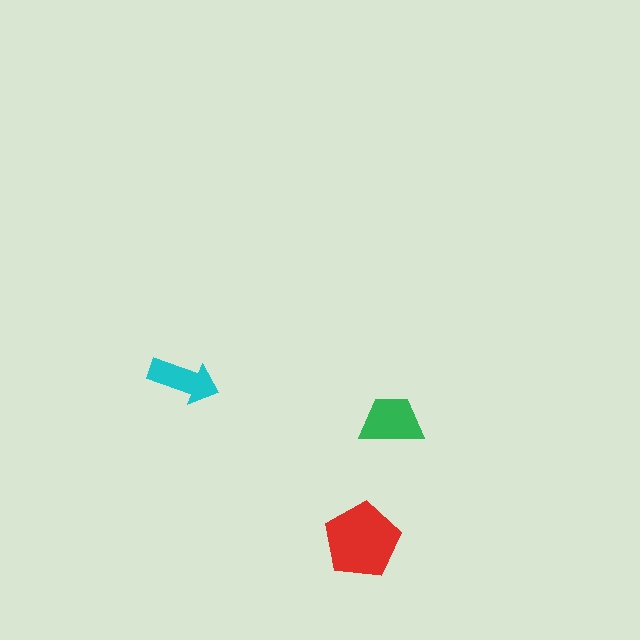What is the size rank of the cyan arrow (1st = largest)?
3rd.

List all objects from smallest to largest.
The cyan arrow, the green trapezoid, the red pentagon.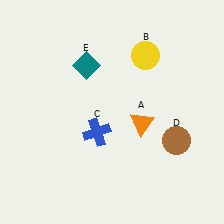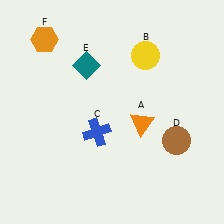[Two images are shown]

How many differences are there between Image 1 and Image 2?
There is 1 difference between the two images.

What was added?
An orange hexagon (F) was added in Image 2.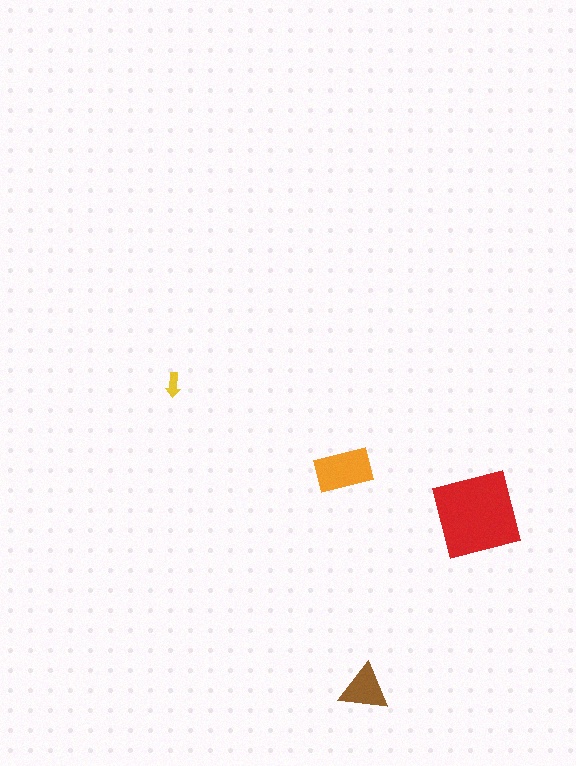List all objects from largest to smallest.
The red square, the orange rectangle, the brown triangle, the yellow arrow.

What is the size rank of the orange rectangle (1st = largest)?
2nd.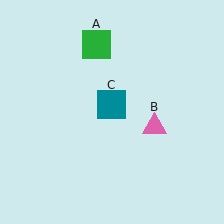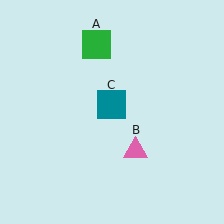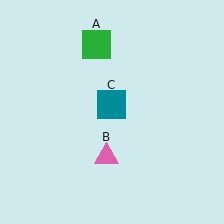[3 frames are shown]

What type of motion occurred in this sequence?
The pink triangle (object B) rotated clockwise around the center of the scene.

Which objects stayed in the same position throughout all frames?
Green square (object A) and teal square (object C) remained stationary.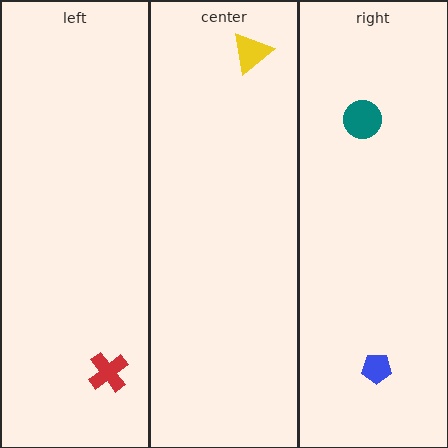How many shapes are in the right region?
2.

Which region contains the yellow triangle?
The center region.